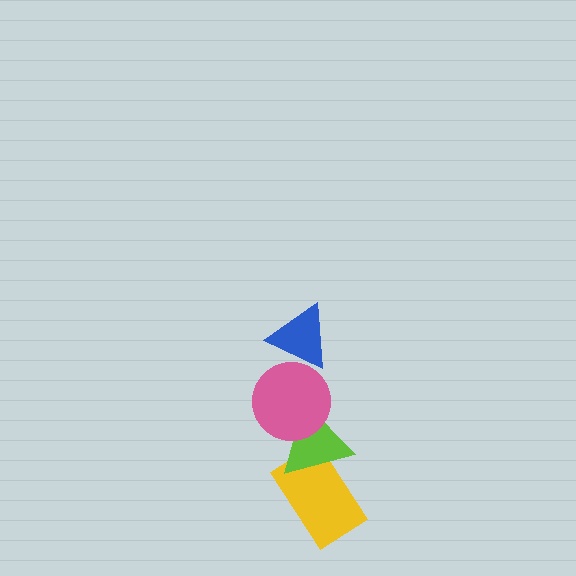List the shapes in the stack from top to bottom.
From top to bottom: the blue triangle, the pink circle, the lime triangle, the yellow rectangle.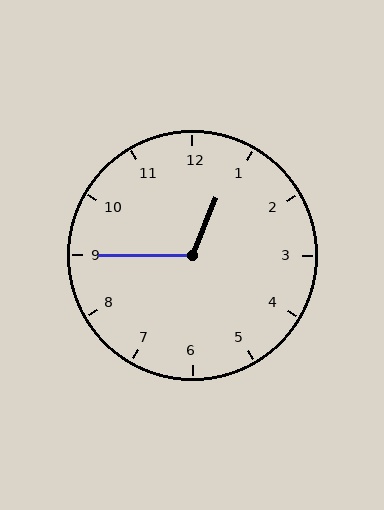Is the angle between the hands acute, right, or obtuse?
It is obtuse.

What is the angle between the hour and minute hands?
Approximately 112 degrees.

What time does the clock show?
12:45.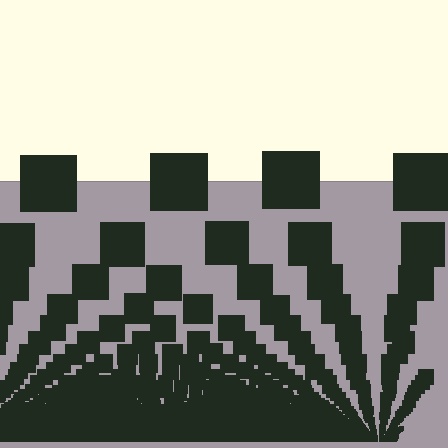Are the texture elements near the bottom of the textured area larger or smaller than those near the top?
Smaller. The gradient is inverted — elements near the bottom are smaller and denser.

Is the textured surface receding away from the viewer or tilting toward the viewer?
The surface appears to tilt toward the viewer. Texture elements get larger and sparser toward the top.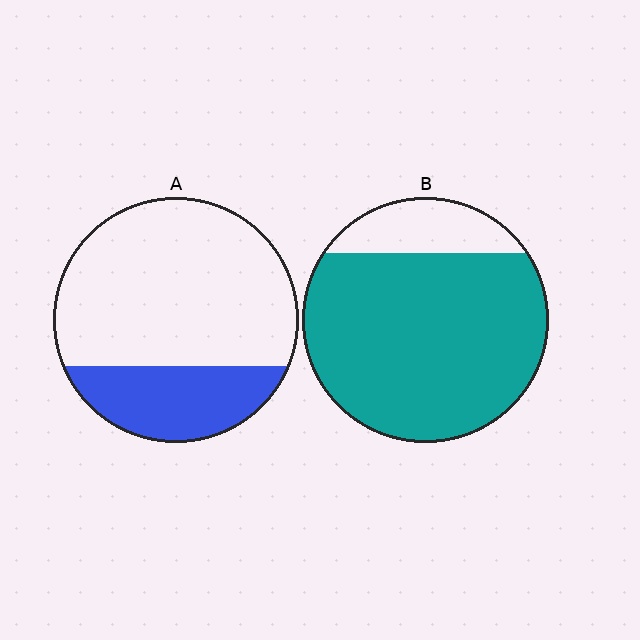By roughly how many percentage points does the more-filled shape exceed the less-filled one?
By roughly 55 percentage points (B over A).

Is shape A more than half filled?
No.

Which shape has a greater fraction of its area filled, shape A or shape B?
Shape B.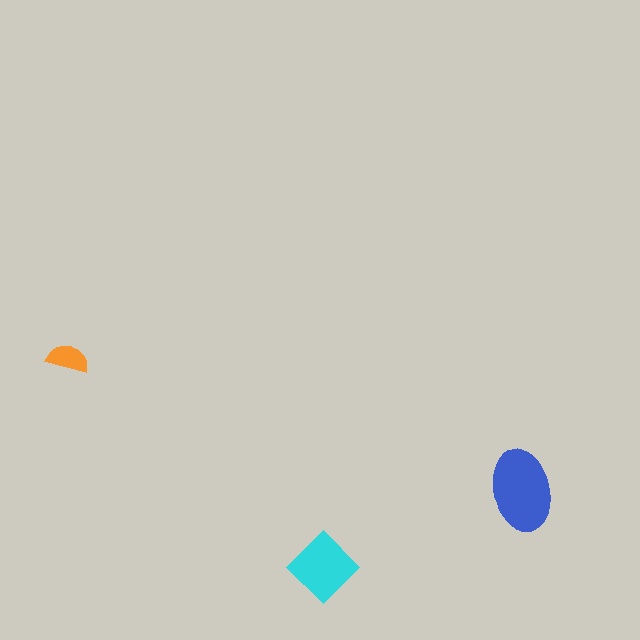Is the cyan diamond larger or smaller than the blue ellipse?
Smaller.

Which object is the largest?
The blue ellipse.